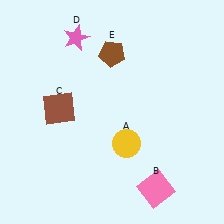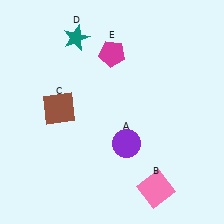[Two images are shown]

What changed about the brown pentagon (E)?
In Image 1, E is brown. In Image 2, it changed to magenta.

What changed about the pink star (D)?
In Image 1, D is pink. In Image 2, it changed to teal.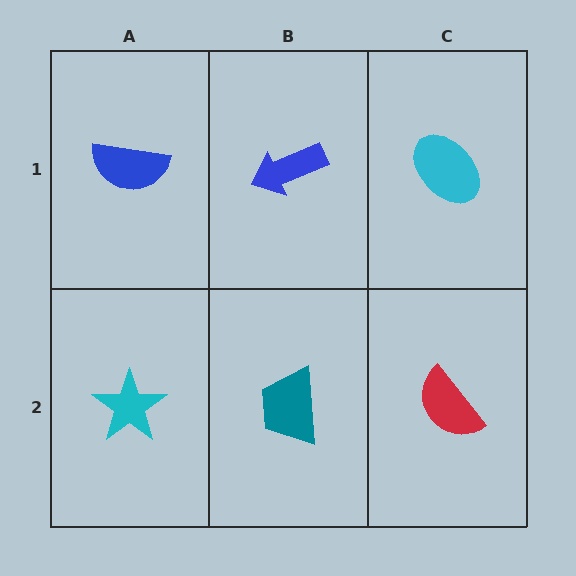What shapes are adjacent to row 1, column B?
A teal trapezoid (row 2, column B), a blue semicircle (row 1, column A), a cyan ellipse (row 1, column C).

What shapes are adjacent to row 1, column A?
A cyan star (row 2, column A), a blue arrow (row 1, column B).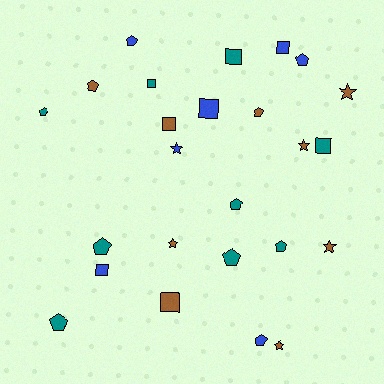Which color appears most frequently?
Brown, with 9 objects.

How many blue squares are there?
There are 3 blue squares.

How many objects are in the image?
There are 25 objects.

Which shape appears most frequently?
Pentagon, with 11 objects.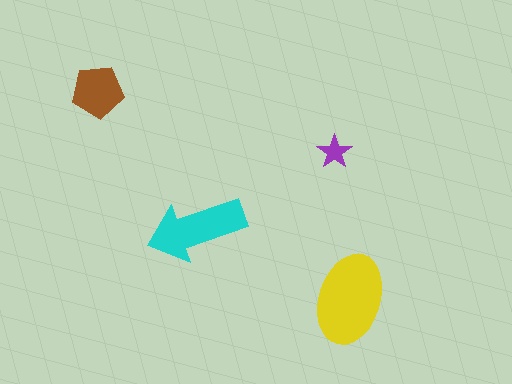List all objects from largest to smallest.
The yellow ellipse, the cyan arrow, the brown pentagon, the purple star.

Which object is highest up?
The brown pentagon is topmost.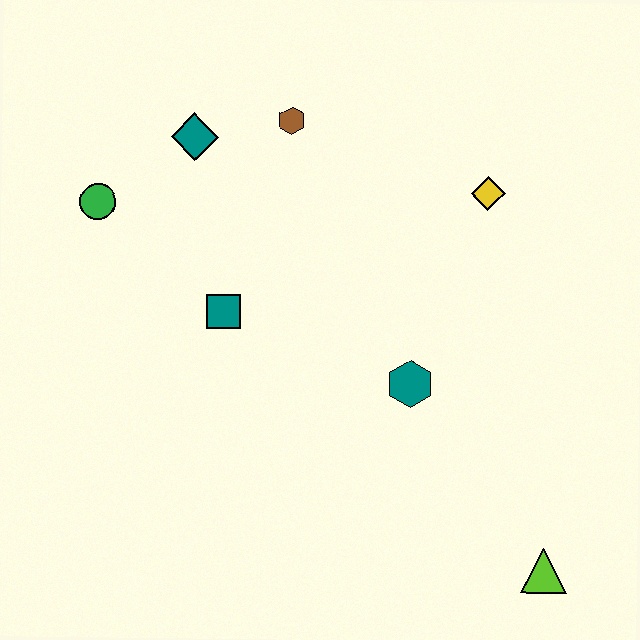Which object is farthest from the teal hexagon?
The green circle is farthest from the teal hexagon.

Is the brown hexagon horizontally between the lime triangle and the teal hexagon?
No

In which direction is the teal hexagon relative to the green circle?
The teal hexagon is to the right of the green circle.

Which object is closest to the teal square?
The green circle is closest to the teal square.